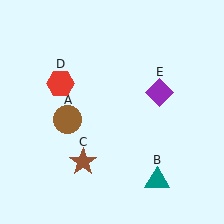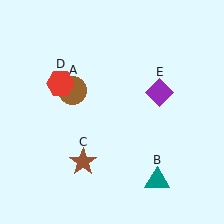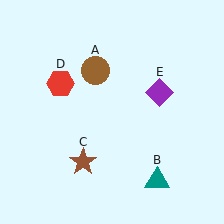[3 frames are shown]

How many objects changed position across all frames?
1 object changed position: brown circle (object A).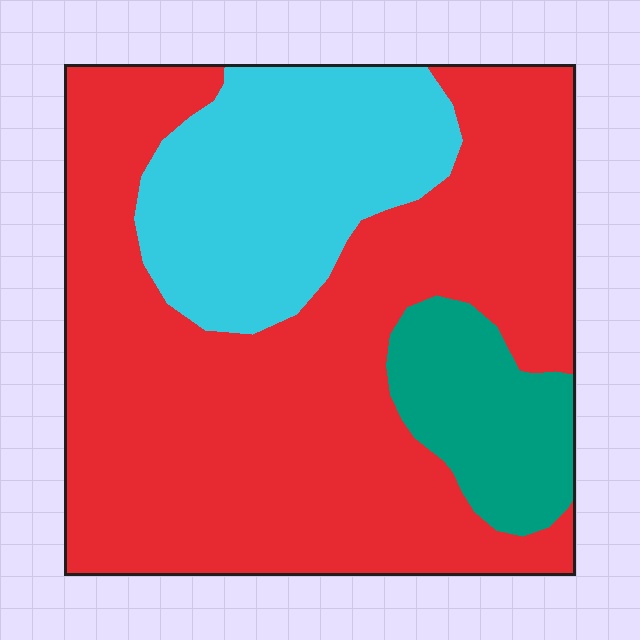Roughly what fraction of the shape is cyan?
Cyan takes up less than a quarter of the shape.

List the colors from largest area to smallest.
From largest to smallest: red, cyan, teal.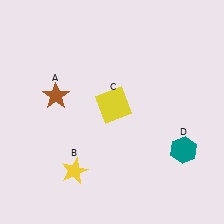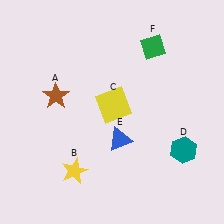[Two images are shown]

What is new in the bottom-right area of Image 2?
A blue triangle (E) was added in the bottom-right area of Image 2.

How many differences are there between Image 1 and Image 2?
There are 2 differences between the two images.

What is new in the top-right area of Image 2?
A green diamond (F) was added in the top-right area of Image 2.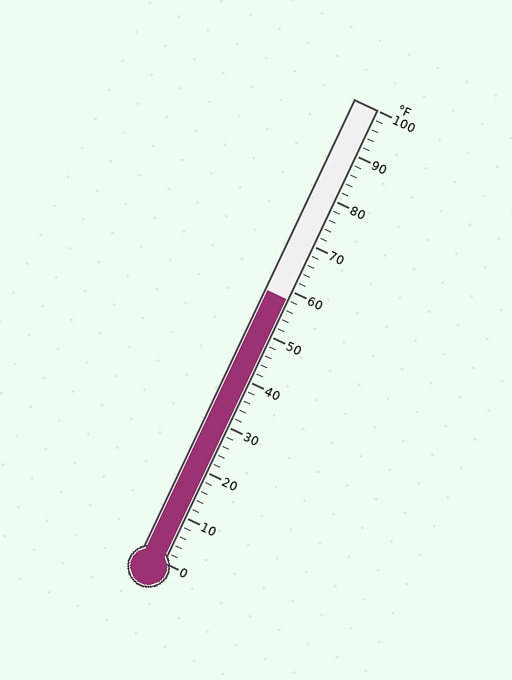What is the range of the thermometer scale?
The thermometer scale ranges from 0°F to 100°F.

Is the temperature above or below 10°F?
The temperature is above 10°F.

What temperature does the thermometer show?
The thermometer shows approximately 58°F.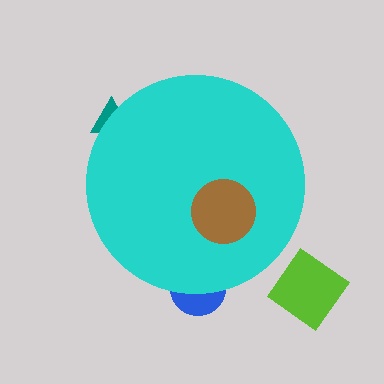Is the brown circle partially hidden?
No, the brown circle is fully visible.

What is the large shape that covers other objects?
A cyan circle.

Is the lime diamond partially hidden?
No, the lime diamond is fully visible.